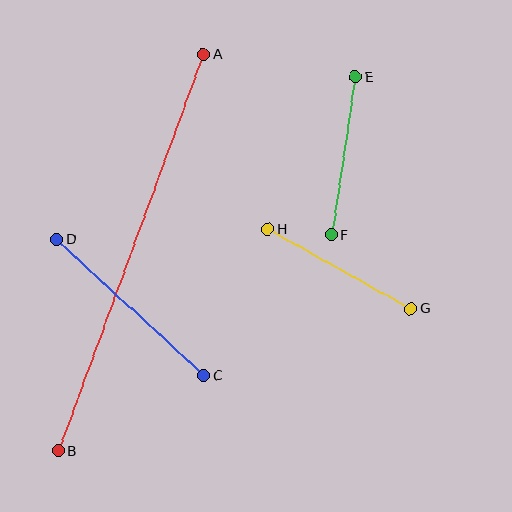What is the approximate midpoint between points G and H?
The midpoint is at approximately (339, 269) pixels.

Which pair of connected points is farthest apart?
Points A and B are farthest apart.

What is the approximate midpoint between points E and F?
The midpoint is at approximately (343, 156) pixels.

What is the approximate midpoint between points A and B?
The midpoint is at approximately (131, 253) pixels.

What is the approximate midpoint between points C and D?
The midpoint is at approximately (131, 308) pixels.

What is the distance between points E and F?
The distance is approximately 160 pixels.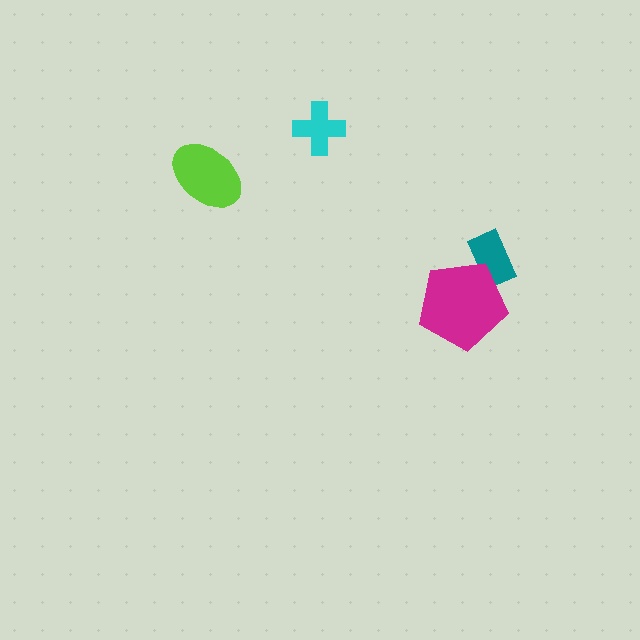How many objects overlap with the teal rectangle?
1 object overlaps with the teal rectangle.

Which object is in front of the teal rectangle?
The magenta pentagon is in front of the teal rectangle.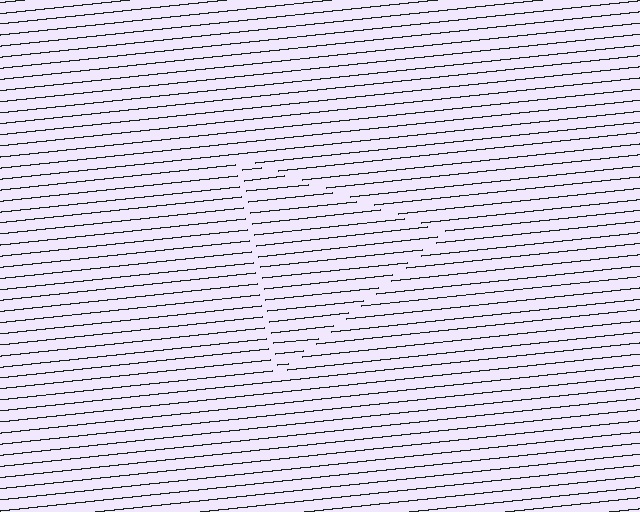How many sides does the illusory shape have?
3 sides — the line-ends trace a triangle.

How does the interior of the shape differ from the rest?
The interior of the shape contains the same grating, shifted by half a period — the contour is defined by the phase discontinuity where line-ends from the inner and outer gratings abut.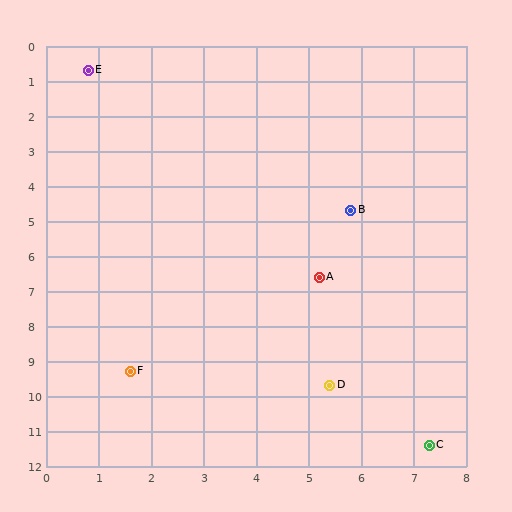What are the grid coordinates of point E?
Point E is at approximately (0.8, 0.7).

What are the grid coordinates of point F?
Point F is at approximately (1.6, 9.3).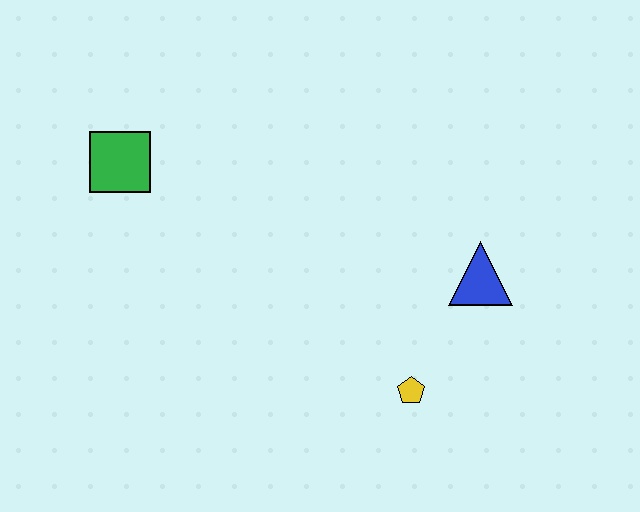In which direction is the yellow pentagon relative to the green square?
The yellow pentagon is to the right of the green square.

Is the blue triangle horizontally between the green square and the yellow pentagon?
No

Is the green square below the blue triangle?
No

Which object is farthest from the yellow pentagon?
The green square is farthest from the yellow pentagon.